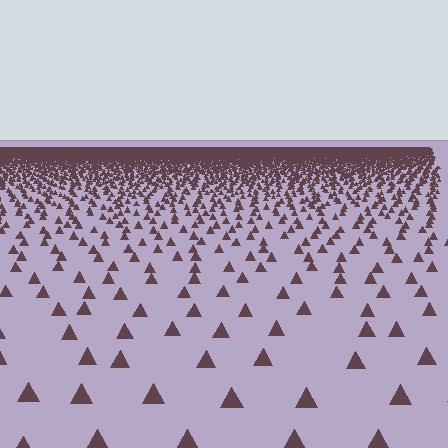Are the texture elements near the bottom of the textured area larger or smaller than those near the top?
Larger. Near the bottom, elements are closer to the viewer and appear at a bigger on-screen size.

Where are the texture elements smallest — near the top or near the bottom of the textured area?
Near the top.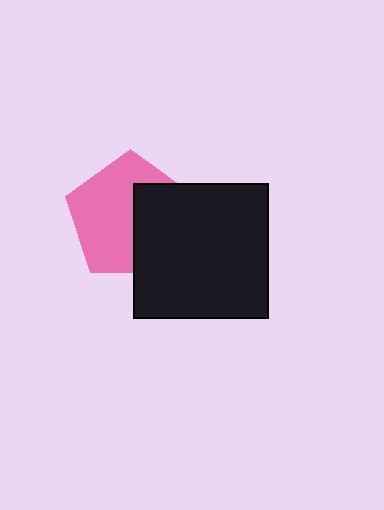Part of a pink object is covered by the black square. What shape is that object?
It is a pentagon.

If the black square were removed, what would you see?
You would see the complete pink pentagon.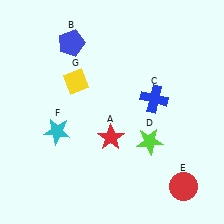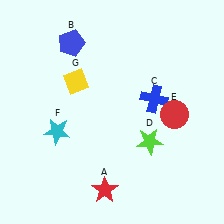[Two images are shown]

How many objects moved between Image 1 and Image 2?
2 objects moved between the two images.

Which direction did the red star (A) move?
The red star (A) moved down.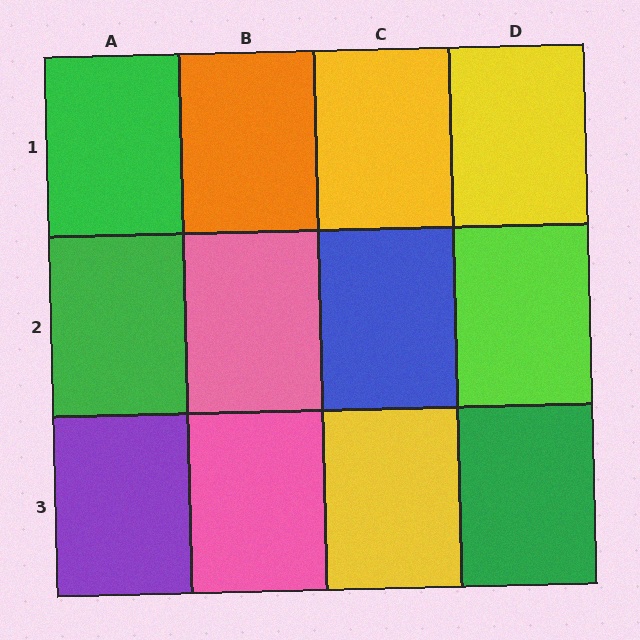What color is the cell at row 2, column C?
Blue.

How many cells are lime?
1 cell is lime.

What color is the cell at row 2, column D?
Lime.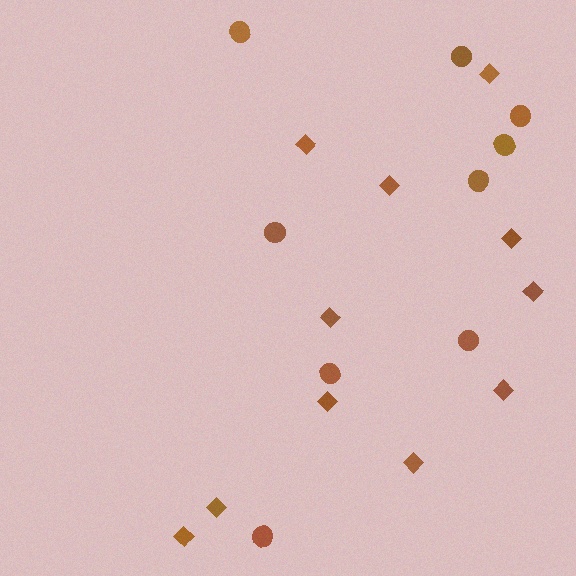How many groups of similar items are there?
There are 2 groups: one group of circles (9) and one group of diamonds (11).